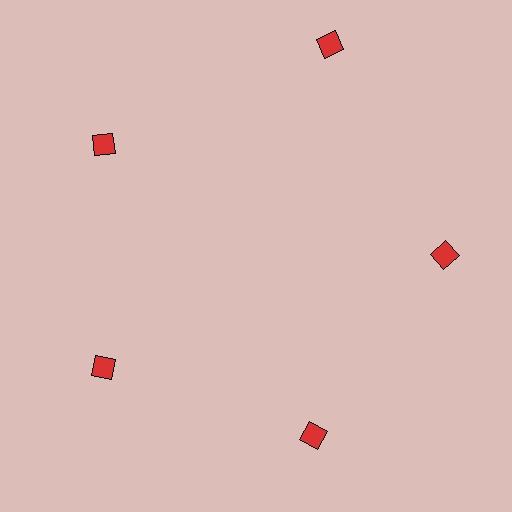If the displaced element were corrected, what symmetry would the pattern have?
It would have 5-fold rotational symmetry — the pattern would map onto itself every 72 degrees.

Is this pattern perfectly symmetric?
No. The 5 red diamonds are arranged in a ring, but one element near the 1 o'clock position is pushed outward from the center, breaking the 5-fold rotational symmetry.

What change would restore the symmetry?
The symmetry would be restored by moving it inward, back onto the ring so that all 5 diamonds sit at equal angles and equal distance from the center.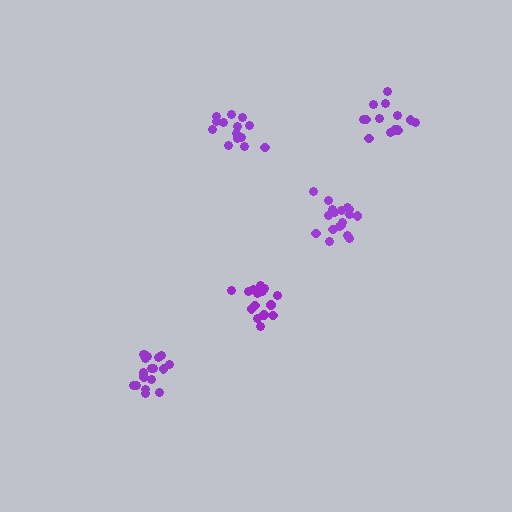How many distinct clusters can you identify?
There are 5 distinct clusters.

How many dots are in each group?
Group 1: 18 dots, Group 2: 14 dots, Group 3: 14 dots, Group 4: 17 dots, Group 5: 19 dots (82 total).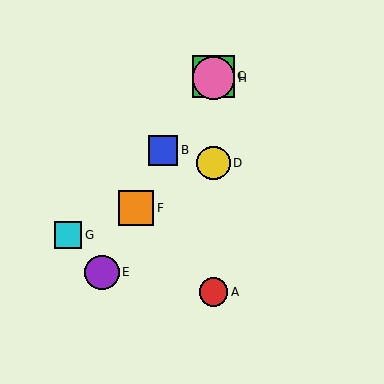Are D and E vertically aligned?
No, D is at x≈214 and E is at x≈102.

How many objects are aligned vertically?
4 objects (A, C, D, H) are aligned vertically.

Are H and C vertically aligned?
Yes, both are at x≈214.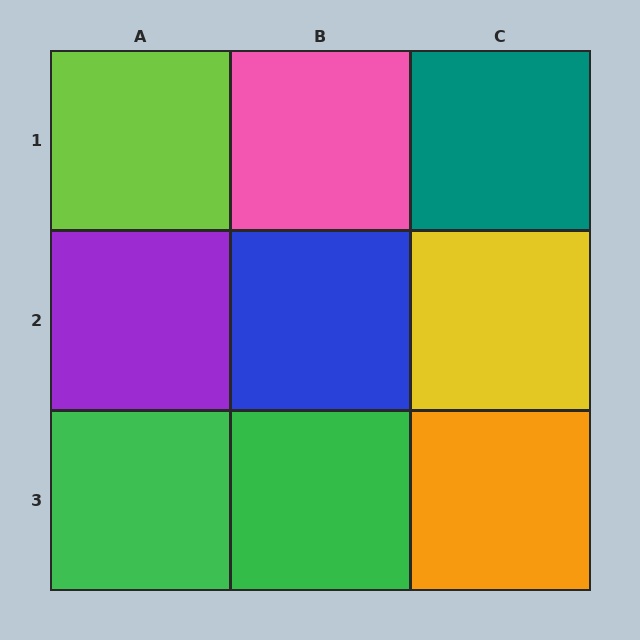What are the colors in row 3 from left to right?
Green, green, orange.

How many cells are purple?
1 cell is purple.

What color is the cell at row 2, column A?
Purple.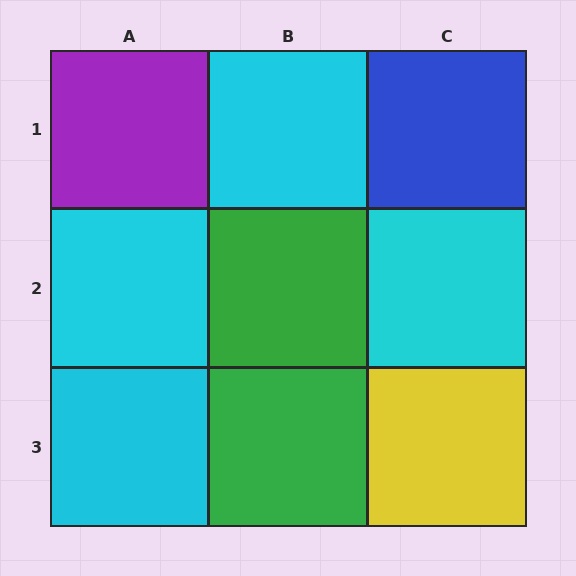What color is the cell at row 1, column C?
Blue.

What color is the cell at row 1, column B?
Cyan.